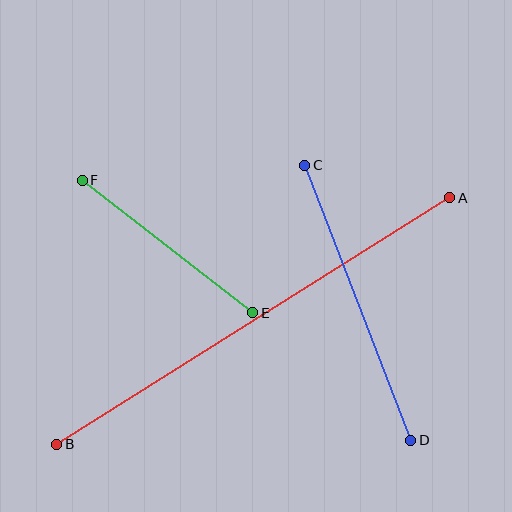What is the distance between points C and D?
The distance is approximately 295 pixels.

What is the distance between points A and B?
The distance is approximately 464 pixels.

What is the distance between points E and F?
The distance is approximately 216 pixels.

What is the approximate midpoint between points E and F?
The midpoint is at approximately (168, 246) pixels.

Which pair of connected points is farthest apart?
Points A and B are farthest apart.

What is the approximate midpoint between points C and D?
The midpoint is at approximately (358, 303) pixels.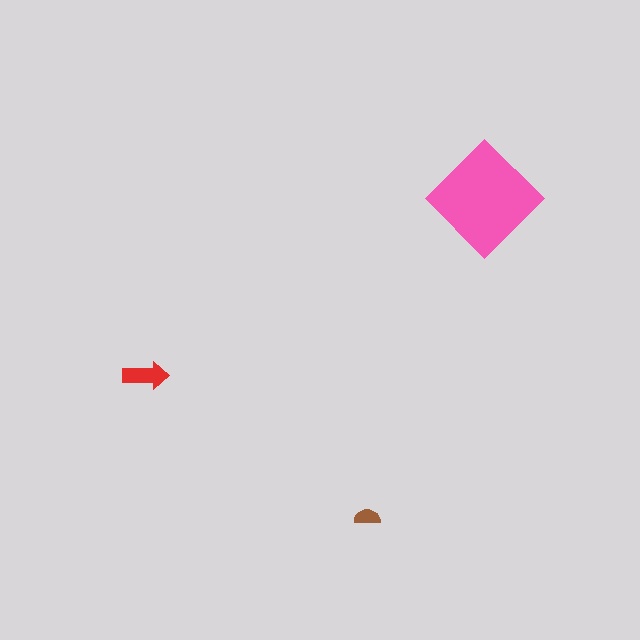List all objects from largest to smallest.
The pink diamond, the red arrow, the brown semicircle.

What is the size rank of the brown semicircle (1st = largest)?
3rd.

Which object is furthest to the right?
The pink diamond is rightmost.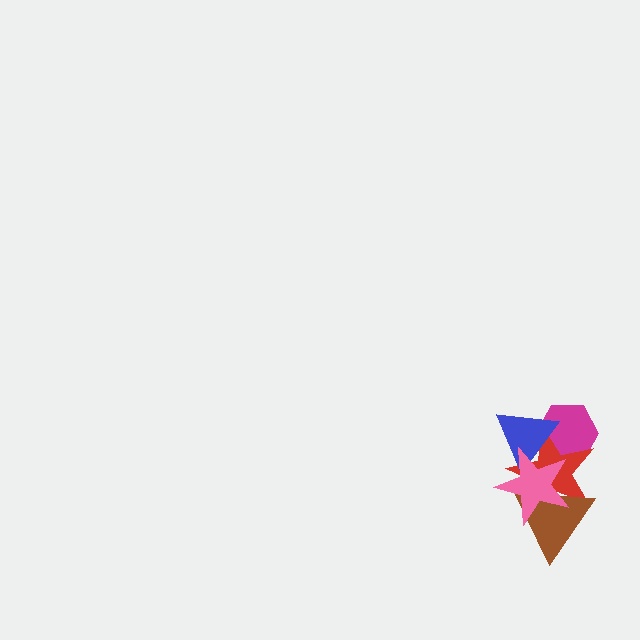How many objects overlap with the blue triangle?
3 objects overlap with the blue triangle.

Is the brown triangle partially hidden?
Yes, it is partially covered by another shape.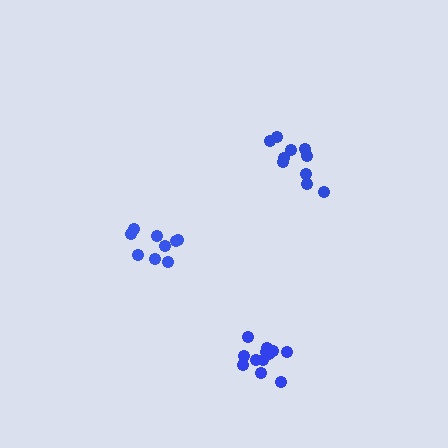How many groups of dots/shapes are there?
There are 3 groups.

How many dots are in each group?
Group 1: 10 dots, Group 2: 9 dots, Group 3: 12 dots (31 total).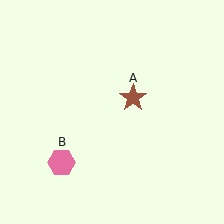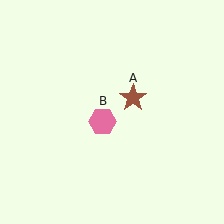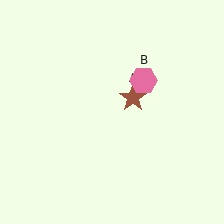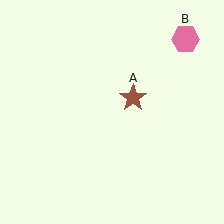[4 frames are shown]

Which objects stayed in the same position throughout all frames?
Brown star (object A) remained stationary.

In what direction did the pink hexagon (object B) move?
The pink hexagon (object B) moved up and to the right.